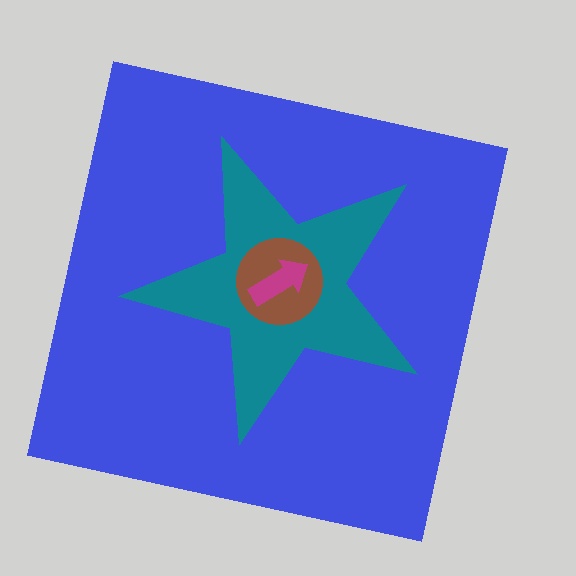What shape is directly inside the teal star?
The brown circle.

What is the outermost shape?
The blue square.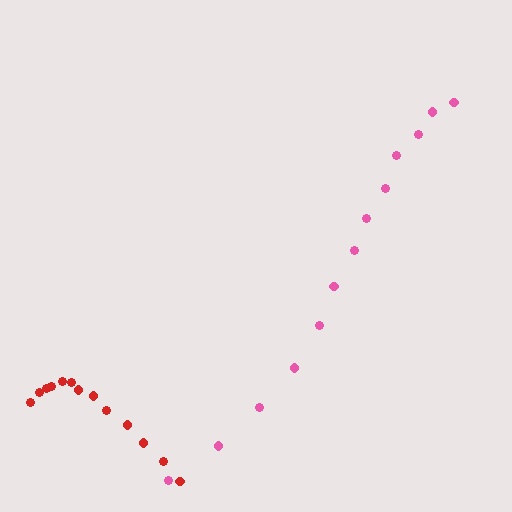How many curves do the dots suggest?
There are 2 distinct paths.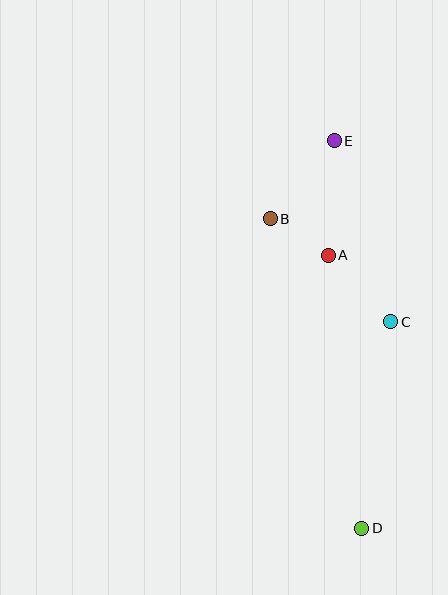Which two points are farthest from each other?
Points D and E are farthest from each other.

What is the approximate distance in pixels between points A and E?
The distance between A and E is approximately 115 pixels.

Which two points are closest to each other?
Points A and B are closest to each other.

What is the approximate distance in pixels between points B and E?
The distance between B and E is approximately 101 pixels.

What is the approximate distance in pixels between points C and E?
The distance between C and E is approximately 190 pixels.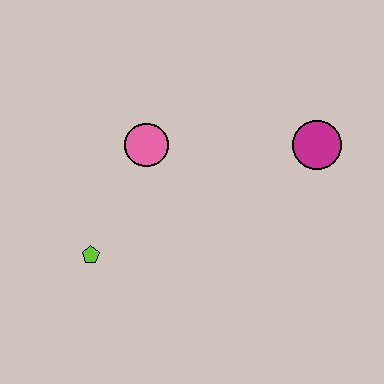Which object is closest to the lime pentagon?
The pink circle is closest to the lime pentagon.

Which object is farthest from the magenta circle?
The lime pentagon is farthest from the magenta circle.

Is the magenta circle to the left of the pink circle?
No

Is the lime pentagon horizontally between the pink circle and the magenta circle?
No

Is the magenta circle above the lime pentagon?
Yes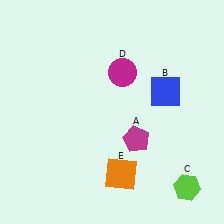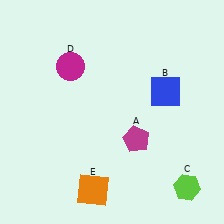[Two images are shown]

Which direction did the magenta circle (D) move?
The magenta circle (D) moved left.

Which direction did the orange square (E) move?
The orange square (E) moved left.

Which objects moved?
The objects that moved are: the magenta circle (D), the orange square (E).